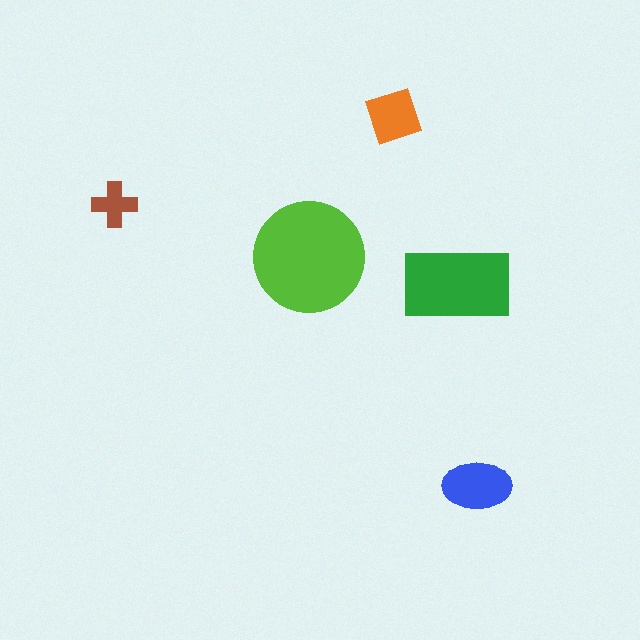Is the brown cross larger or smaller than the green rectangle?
Smaller.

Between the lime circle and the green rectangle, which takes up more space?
The lime circle.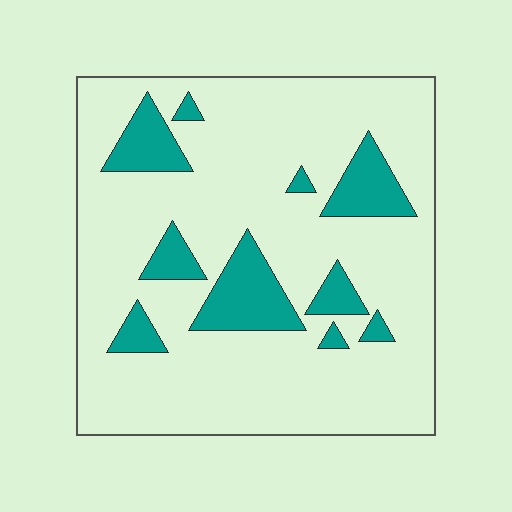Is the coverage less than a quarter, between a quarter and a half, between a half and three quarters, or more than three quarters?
Less than a quarter.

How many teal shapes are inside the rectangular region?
10.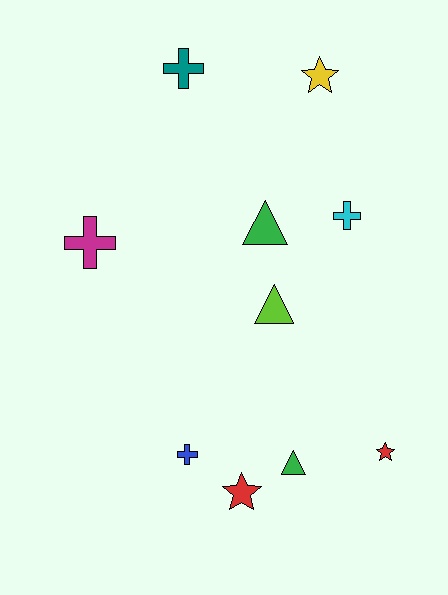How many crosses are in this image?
There are 4 crosses.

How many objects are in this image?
There are 10 objects.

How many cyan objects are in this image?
There is 1 cyan object.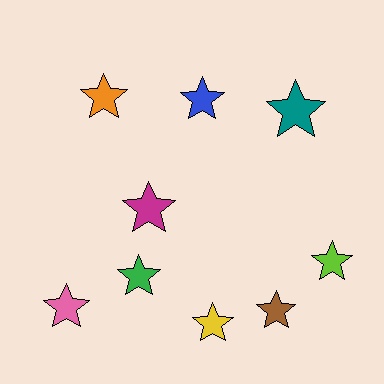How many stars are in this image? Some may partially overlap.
There are 9 stars.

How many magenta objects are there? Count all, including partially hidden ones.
There is 1 magenta object.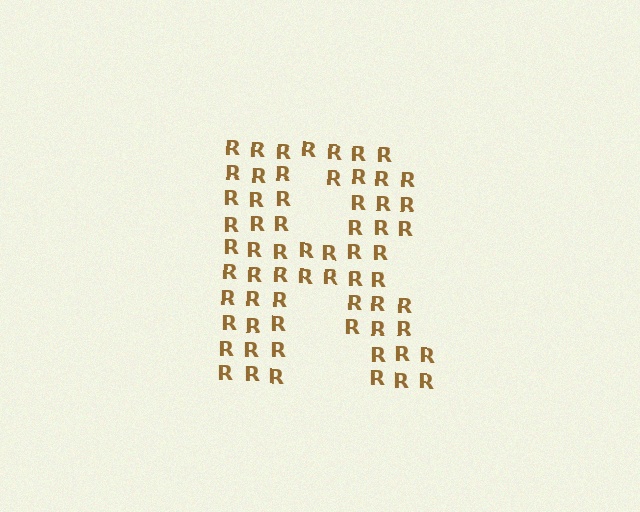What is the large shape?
The large shape is the letter R.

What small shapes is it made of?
It is made of small letter R's.